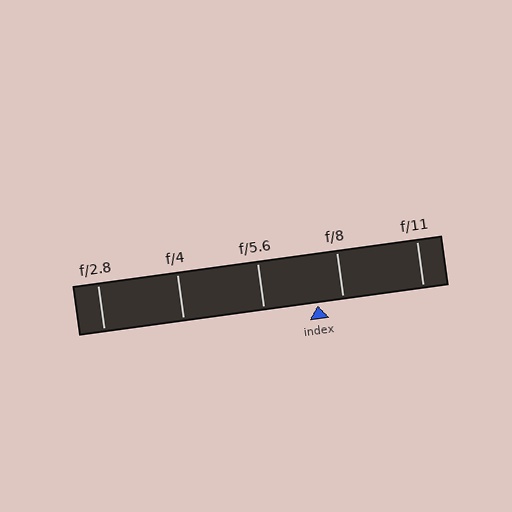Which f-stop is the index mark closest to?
The index mark is closest to f/8.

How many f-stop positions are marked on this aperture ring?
There are 5 f-stop positions marked.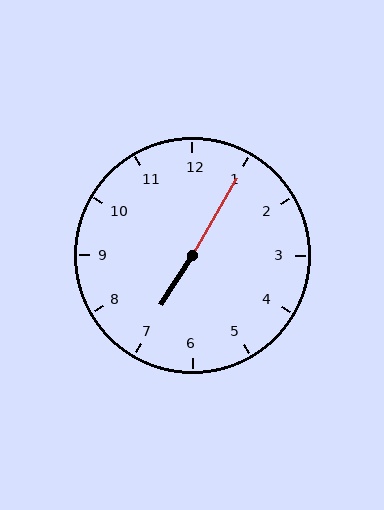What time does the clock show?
7:05.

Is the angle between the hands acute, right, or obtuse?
It is obtuse.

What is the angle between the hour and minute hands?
Approximately 178 degrees.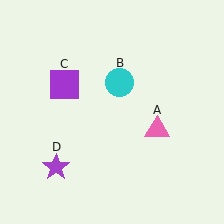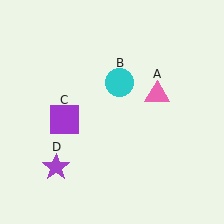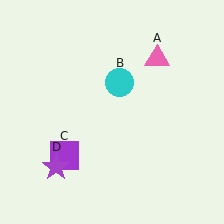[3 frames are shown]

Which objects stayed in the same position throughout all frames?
Cyan circle (object B) and purple star (object D) remained stationary.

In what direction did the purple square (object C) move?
The purple square (object C) moved down.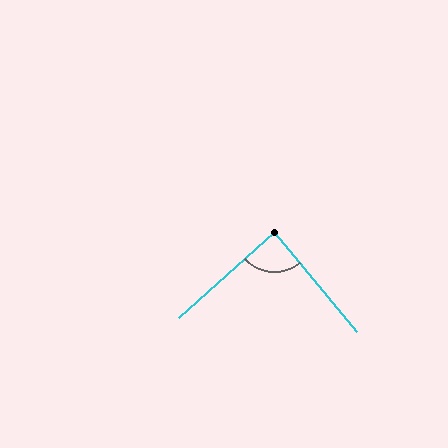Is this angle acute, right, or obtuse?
It is approximately a right angle.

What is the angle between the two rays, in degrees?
Approximately 88 degrees.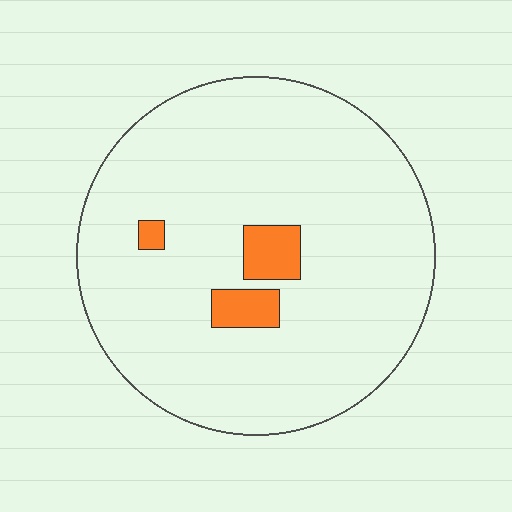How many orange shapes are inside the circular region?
3.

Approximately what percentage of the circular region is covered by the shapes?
Approximately 5%.